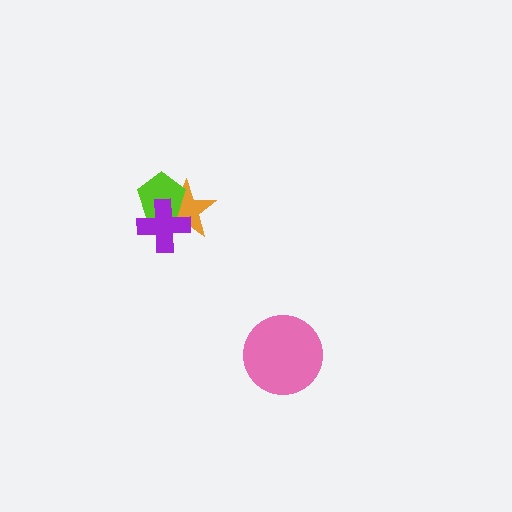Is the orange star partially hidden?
Yes, it is partially covered by another shape.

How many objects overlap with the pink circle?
0 objects overlap with the pink circle.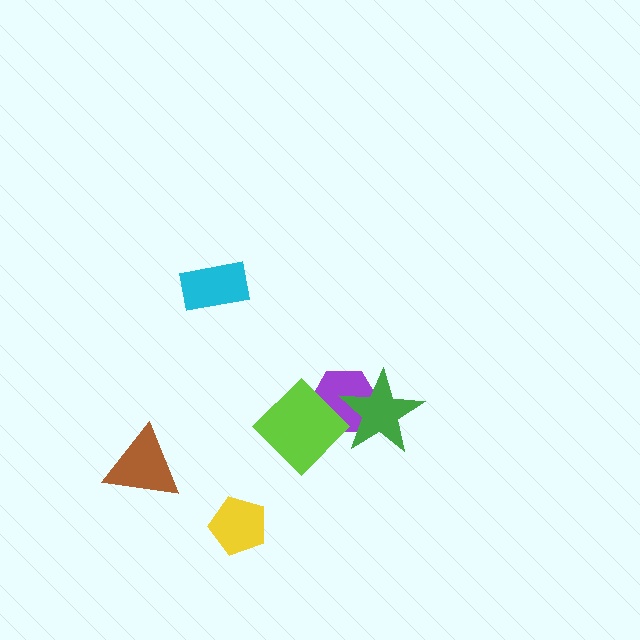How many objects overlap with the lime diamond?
2 objects overlap with the lime diamond.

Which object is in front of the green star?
The lime diamond is in front of the green star.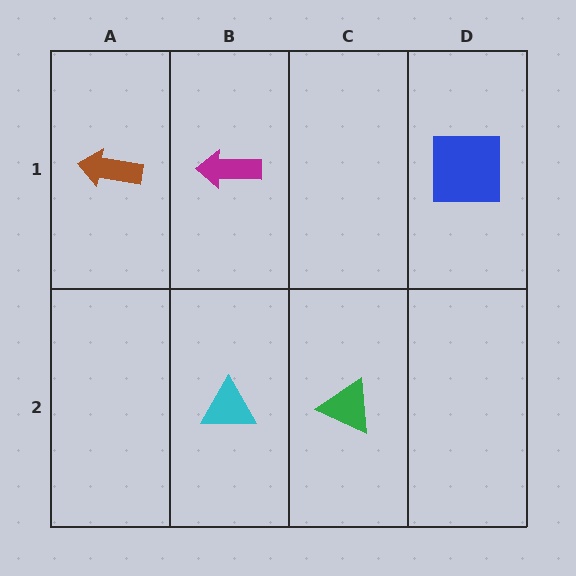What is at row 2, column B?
A cyan triangle.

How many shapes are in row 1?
3 shapes.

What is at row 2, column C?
A green triangle.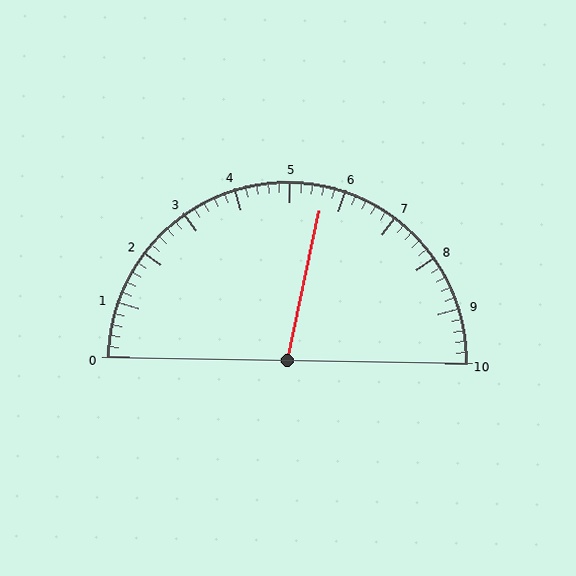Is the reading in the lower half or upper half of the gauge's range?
The reading is in the upper half of the range (0 to 10).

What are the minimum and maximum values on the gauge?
The gauge ranges from 0 to 10.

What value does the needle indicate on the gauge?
The needle indicates approximately 5.6.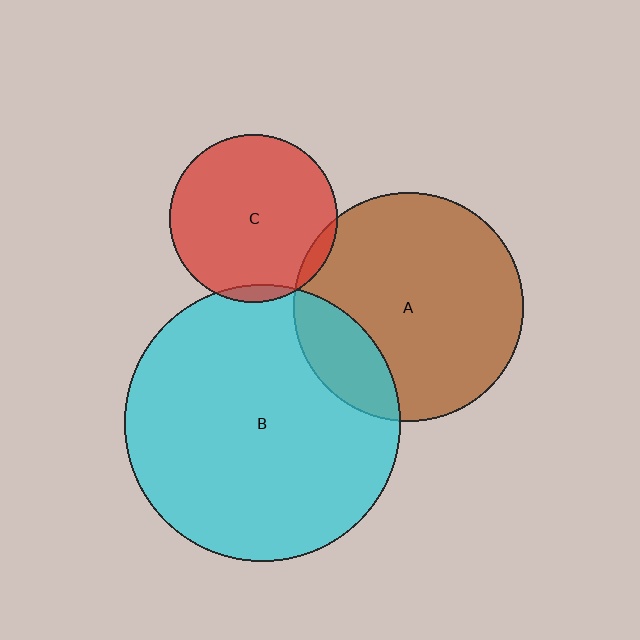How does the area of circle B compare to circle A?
Approximately 1.4 times.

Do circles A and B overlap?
Yes.